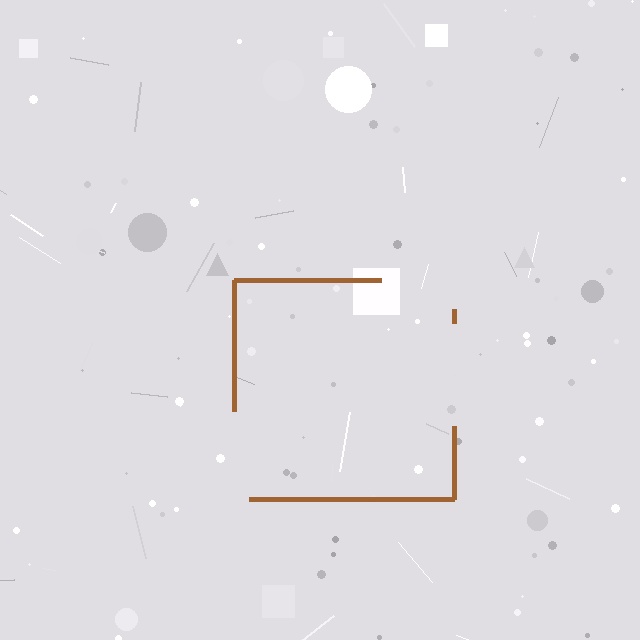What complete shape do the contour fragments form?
The contour fragments form a square.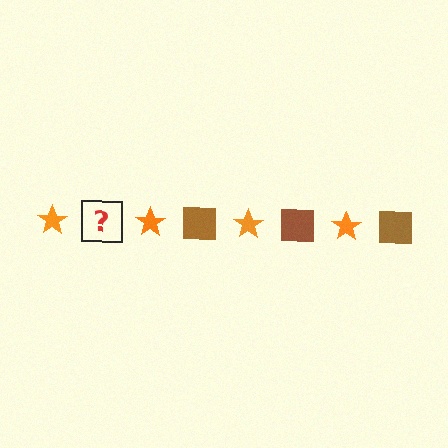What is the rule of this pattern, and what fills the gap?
The rule is that the pattern alternates between orange star and brown square. The gap should be filled with a brown square.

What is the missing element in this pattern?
The missing element is a brown square.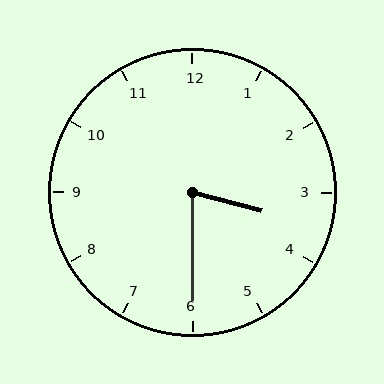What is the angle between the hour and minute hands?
Approximately 75 degrees.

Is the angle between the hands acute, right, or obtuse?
It is acute.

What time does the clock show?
3:30.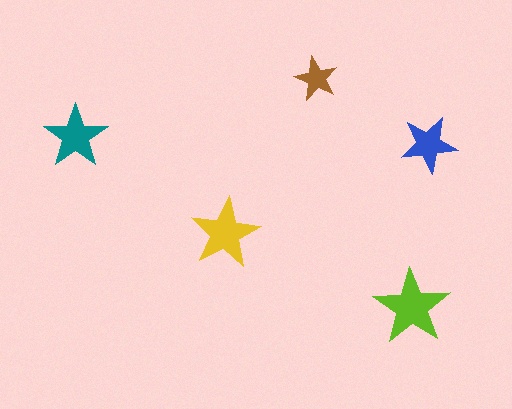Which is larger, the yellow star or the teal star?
The yellow one.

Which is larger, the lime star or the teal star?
The lime one.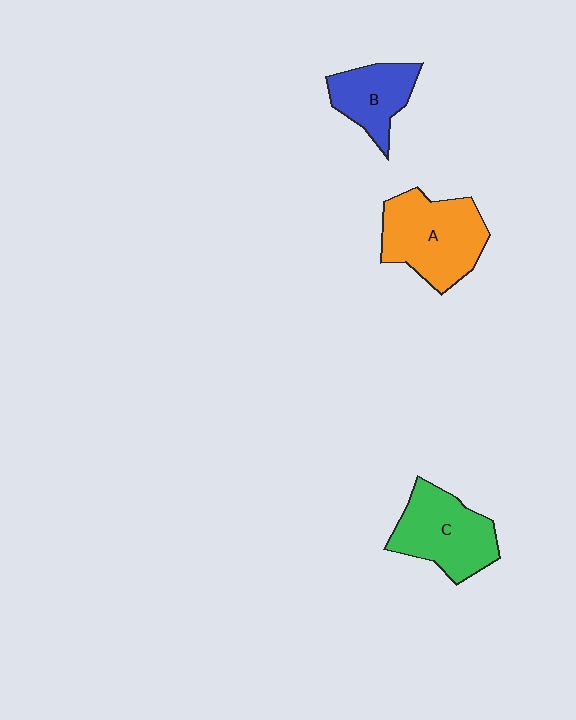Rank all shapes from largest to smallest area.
From largest to smallest: A (orange), C (green), B (blue).